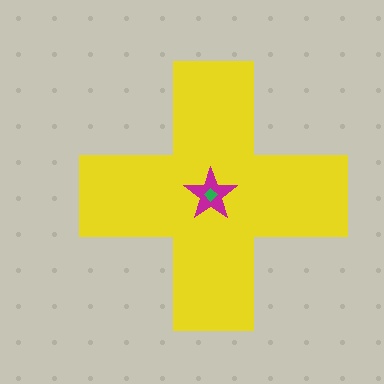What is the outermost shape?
The yellow cross.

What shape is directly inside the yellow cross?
The magenta star.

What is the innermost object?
The green diamond.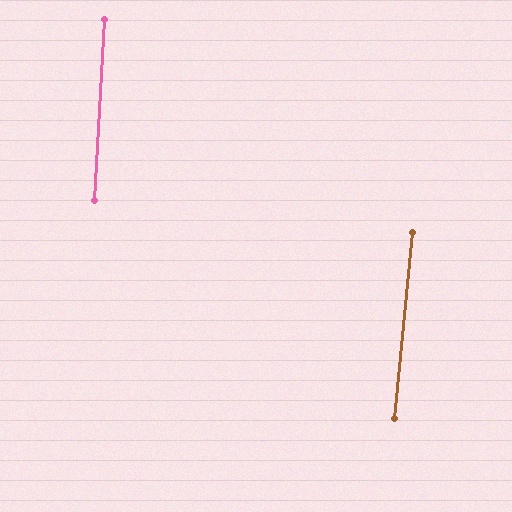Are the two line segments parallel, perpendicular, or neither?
Parallel — their directions differ by only 2.0°.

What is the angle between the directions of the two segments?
Approximately 2 degrees.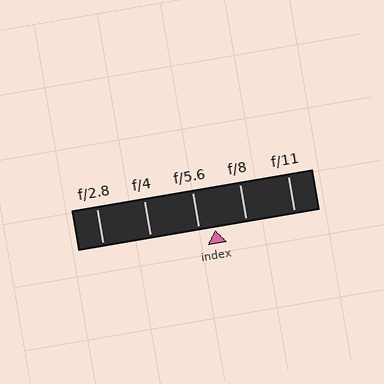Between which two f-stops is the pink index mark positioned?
The index mark is between f/5.6 and f/8.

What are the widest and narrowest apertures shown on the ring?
The widest aperture shown is f/2.8 and the narrowest is f/11.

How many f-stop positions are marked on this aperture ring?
There are 5 f-stop positions marked.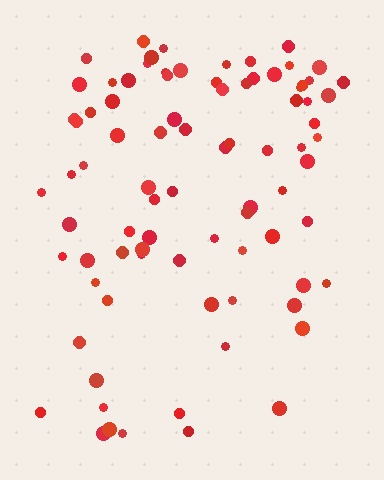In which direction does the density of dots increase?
From bottom to top, with the top side densest.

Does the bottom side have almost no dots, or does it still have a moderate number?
Still a moderate number, just noticeably fewer than the top.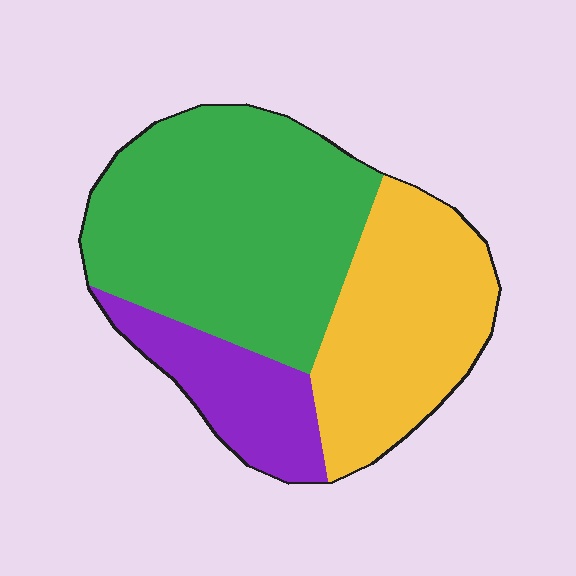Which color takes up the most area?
Green, at roughly 50%.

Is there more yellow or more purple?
Yellow.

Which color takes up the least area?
Purple, at roughly 15%.